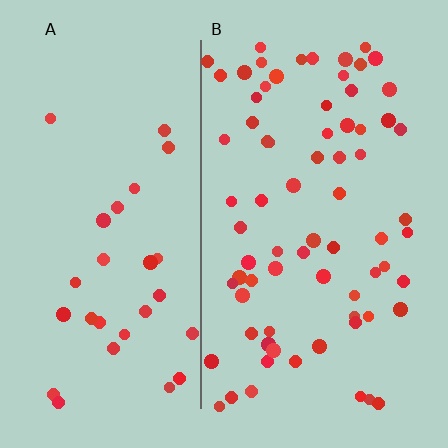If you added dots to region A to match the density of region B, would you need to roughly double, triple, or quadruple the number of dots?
Approximately double.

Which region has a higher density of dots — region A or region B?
B (the right).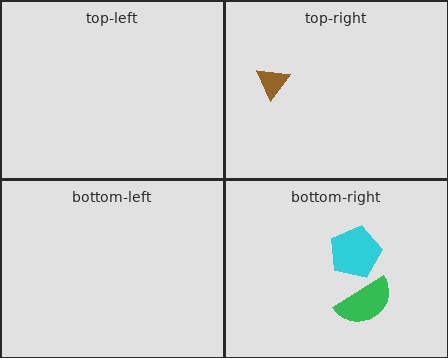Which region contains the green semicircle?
The bottom-right region.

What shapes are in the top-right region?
The brown triangle.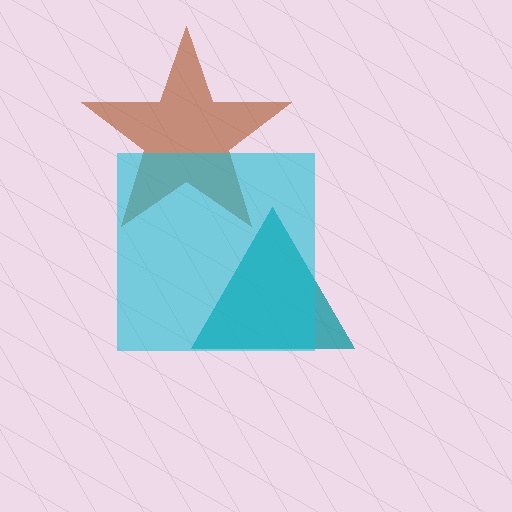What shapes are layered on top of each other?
The layered shapes are: a teal triangle, a brown star, a cyan square.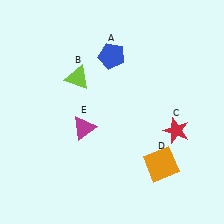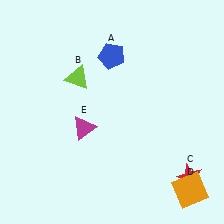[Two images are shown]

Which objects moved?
The objects that moved are: the red star (C), the orange square (D).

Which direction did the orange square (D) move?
The orange square (D) moved right.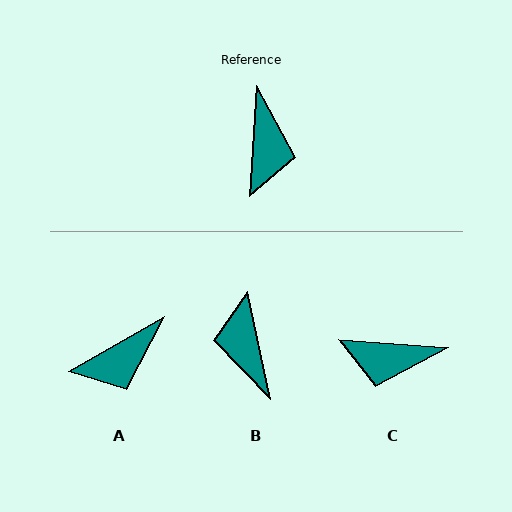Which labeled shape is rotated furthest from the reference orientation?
B, about 165 degrees away.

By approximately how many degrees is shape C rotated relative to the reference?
Approximately 91 degrees clockwise.